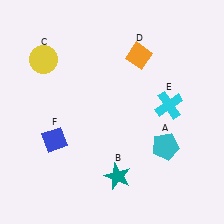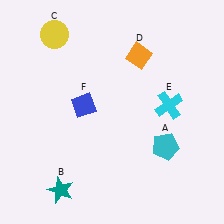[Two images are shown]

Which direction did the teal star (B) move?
The teal star (B) moved left.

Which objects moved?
The objects that moved are: the teal star (B), the yellow circle (C), the blue diamond (F).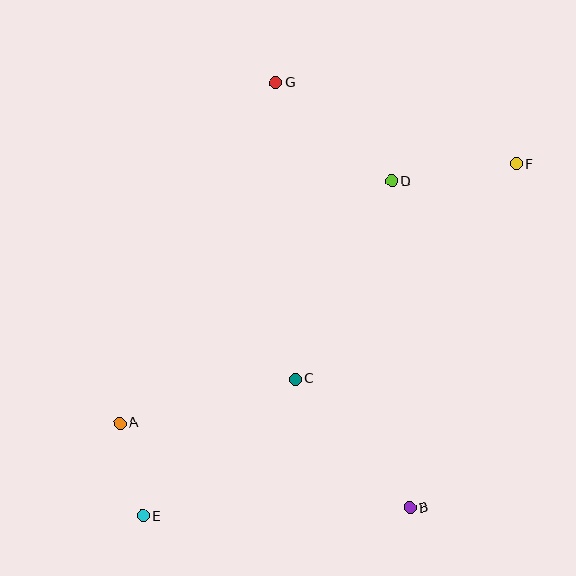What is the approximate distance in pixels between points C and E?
The distance between C and E is approximately 205 pixels.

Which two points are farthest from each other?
Points E and F are farthest from each other.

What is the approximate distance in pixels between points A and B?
The distance between A and B is approximately 302 pixels.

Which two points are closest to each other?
Points A and E are closest to each other.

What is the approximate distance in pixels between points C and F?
The distance between C and F is approximately 308 pixels.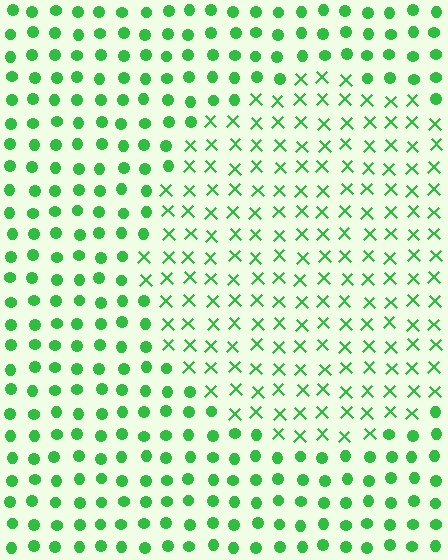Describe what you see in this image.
The image is filled with small green elements arranged in a uniform grid. A circle-shaped region contains X marks, while the surrounding area contains circles. The boundary is defined purely by the change in element shape.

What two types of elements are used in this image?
The image uses X marks inside the circle region and circles outside it.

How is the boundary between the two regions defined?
The boundary is defined by a change in element shape: X marks inside vs. circles outside. All elements share the same color and spacing.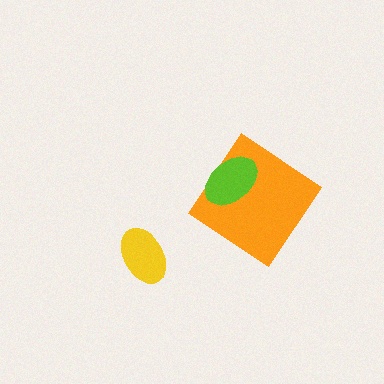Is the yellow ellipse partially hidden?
No, no other shape covers it.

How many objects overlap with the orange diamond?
1 object overlaps with the orange diamond.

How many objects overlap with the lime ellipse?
1 object overlaps with the lime ellipse.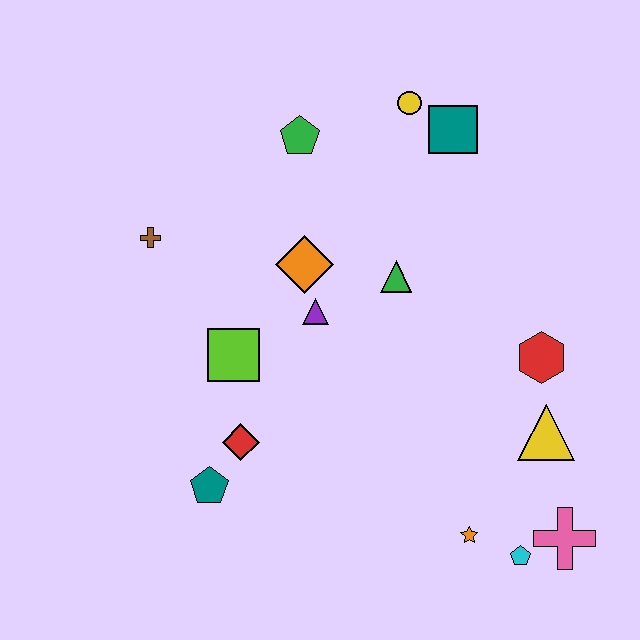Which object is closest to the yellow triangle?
The red hexagon is closest to the yellow triangle.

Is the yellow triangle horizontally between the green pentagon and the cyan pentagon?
No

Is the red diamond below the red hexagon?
Yes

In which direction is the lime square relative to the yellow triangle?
The lime square is to the left of the yellow triangle.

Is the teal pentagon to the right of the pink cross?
No